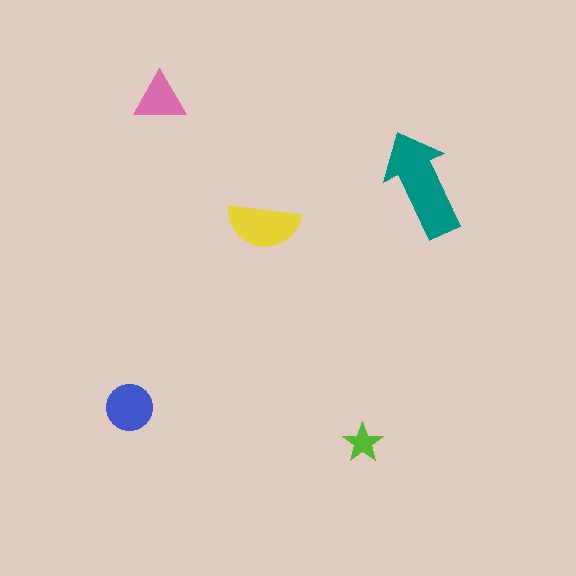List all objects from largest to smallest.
The teal arrow, the yellow semicircle, the blue circle, the pink triangle, the lime star.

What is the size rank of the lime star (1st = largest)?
5th.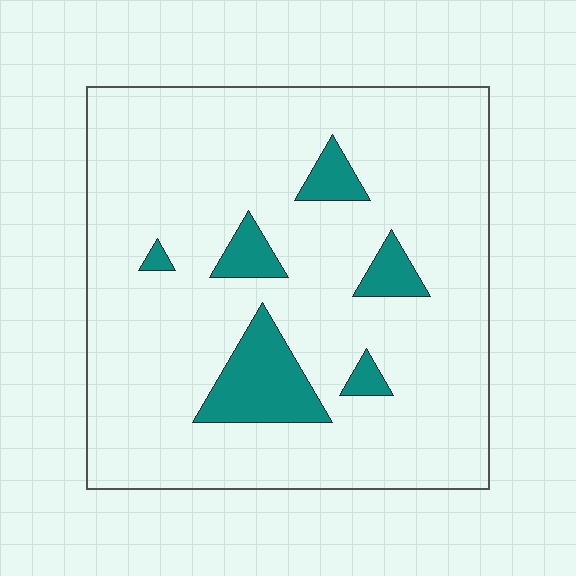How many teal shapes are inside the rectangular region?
6.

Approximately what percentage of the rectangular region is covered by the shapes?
Approximately 10%.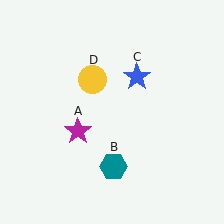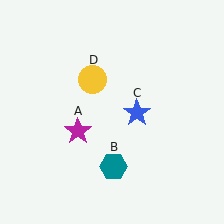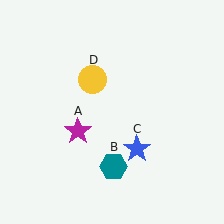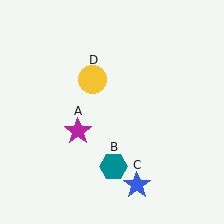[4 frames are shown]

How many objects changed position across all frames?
1 object changed position: blue star (object C).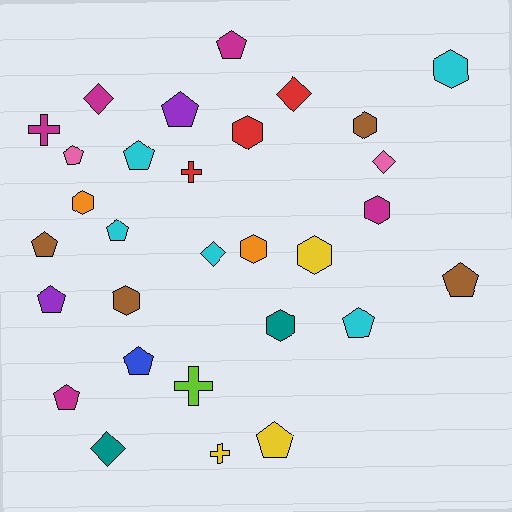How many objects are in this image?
There are 30 objects.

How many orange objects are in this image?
There are 2 orange objects.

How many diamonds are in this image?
There are 5 diamonds.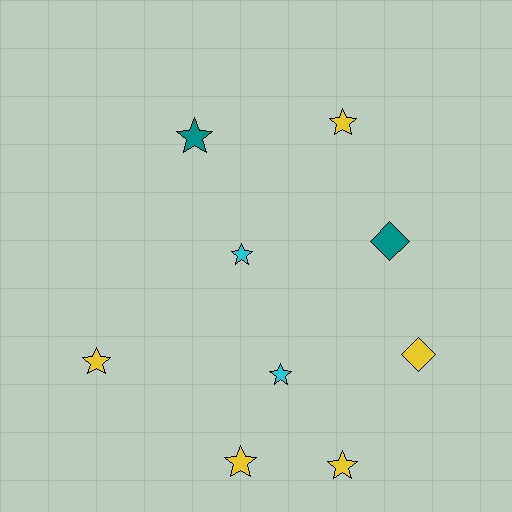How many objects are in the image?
There are 9 objects.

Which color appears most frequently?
Yellow, with 5 objects.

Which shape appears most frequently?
Star, with 7 objects.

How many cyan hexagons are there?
There are no cyan hexagons.